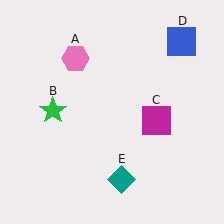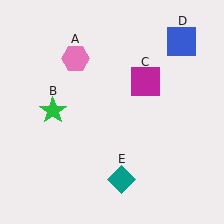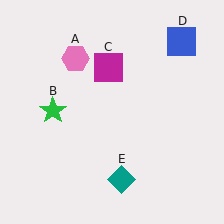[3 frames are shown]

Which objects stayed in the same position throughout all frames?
Pink hexagon (object A) and green star (object B) and blue square (object D) and teal diamond (object E) remained stationary.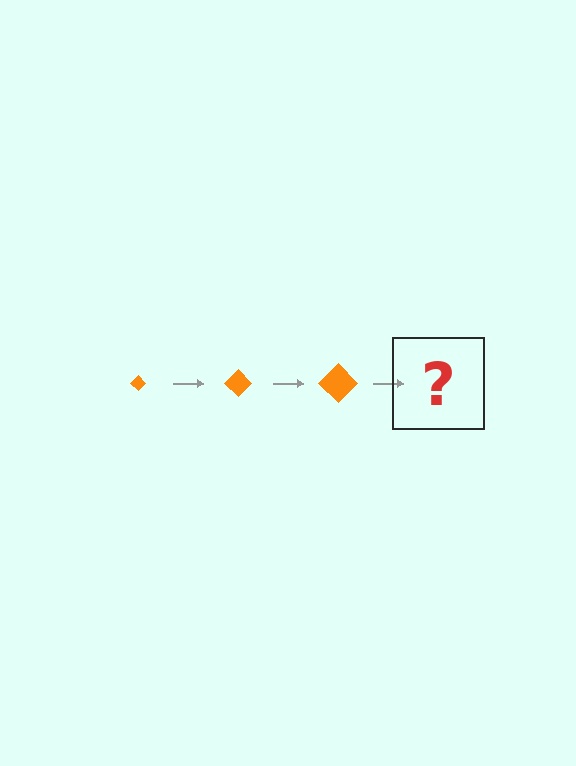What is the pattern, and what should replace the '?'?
The pattern is that the diamond gets progressively larger each step. The '?' should be an orange diamond, larger than the previous one.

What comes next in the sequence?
The next element should be an orange diamond, larger than the previous one.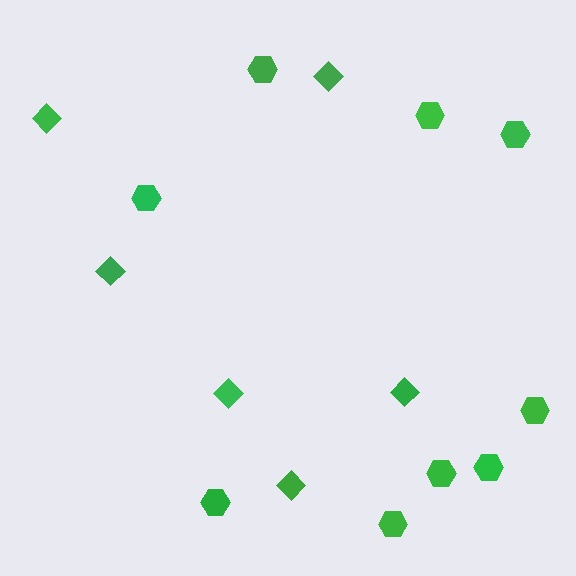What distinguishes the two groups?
There are 2 groups: one group of diamonds (6) and one group of hexagons (9).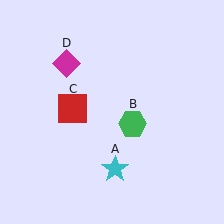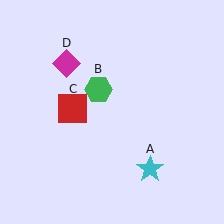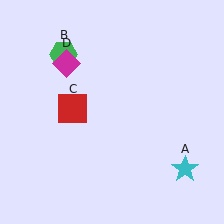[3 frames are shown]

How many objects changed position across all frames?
2 objects changed position: cyan star (object A), green hexagon (object B).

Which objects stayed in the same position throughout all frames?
Red square (object C) and magenta diamond (object D) remained stationary.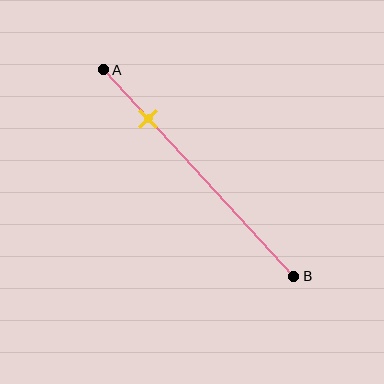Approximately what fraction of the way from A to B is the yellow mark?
The yellow mark is approximately 25% of the way from A to B.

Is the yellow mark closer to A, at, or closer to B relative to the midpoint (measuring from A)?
The yellow mark is closer to point A than the midpoint of segment AB.